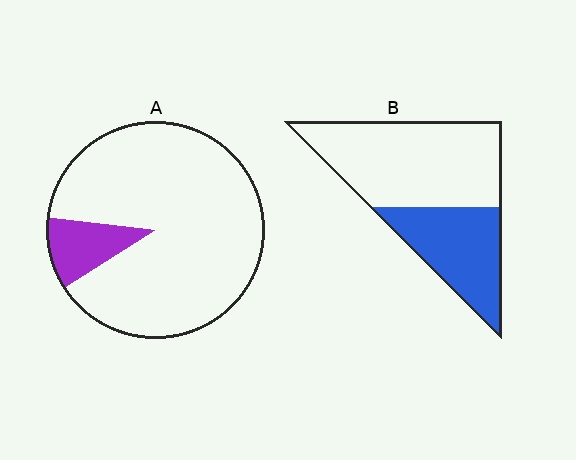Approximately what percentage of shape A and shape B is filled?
A is approximately 10% and B is approximately 35%.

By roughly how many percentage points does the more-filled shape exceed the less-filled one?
By roughly 25 percentage points (B over A).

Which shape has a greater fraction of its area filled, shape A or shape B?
Shape B.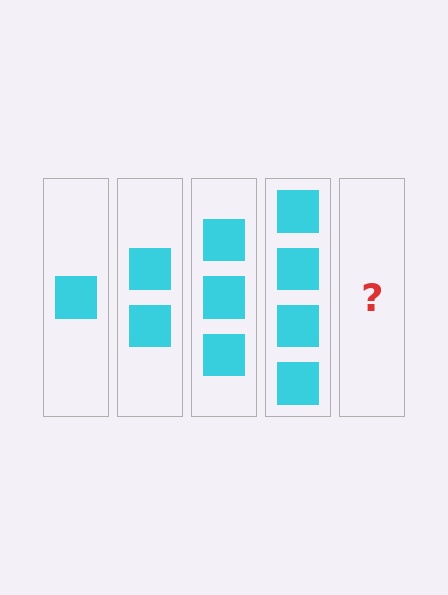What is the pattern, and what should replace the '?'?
The pattern is that each step adds one more square. The '?' should be 5 squares.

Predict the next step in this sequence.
The next step is 5 squares.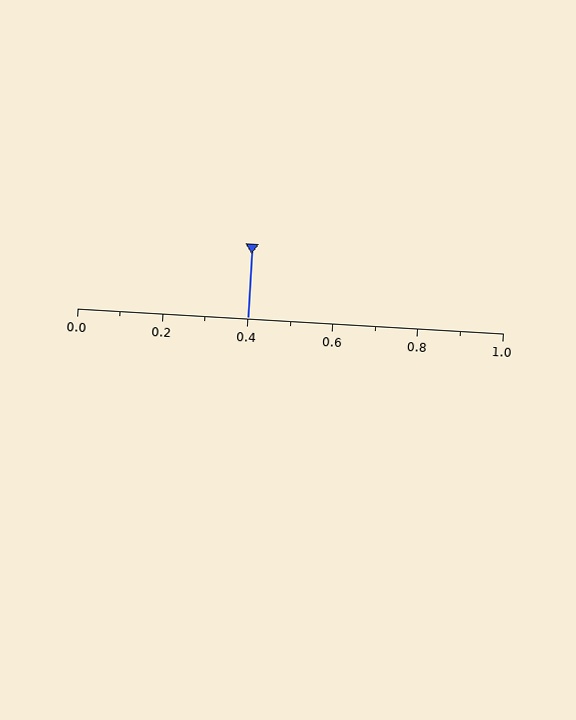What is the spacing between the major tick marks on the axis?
The major ticks are spaced 0.2 apart.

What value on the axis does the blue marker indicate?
The marker indicates approximately 0.4.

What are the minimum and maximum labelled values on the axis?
The axis runs from 0.0 to 1.0.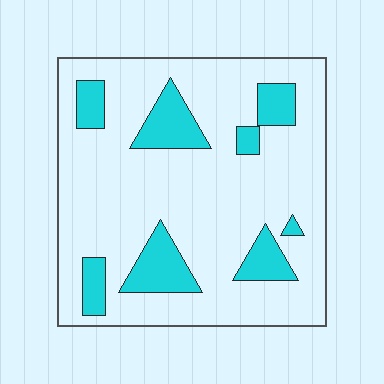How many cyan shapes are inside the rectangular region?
8.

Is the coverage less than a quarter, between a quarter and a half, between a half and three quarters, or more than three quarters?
Less than a quarter.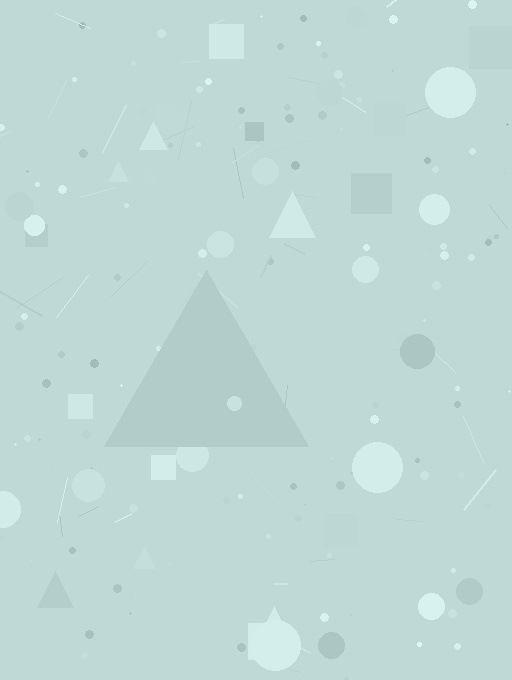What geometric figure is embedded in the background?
A triangle is embedded in the background.